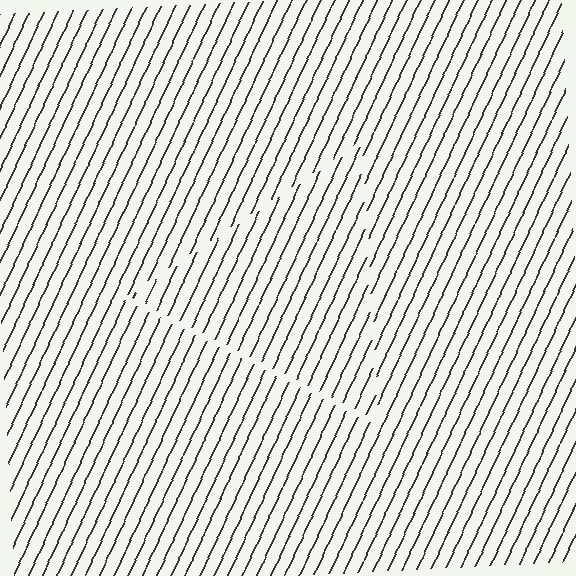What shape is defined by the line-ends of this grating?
An illusory triangle. The interior of the shape contains the same grating, shifted by half a period — the contour is defined by the phase discontinuity where line-ends from the inner and outer gratings abut.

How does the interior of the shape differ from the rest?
The interior of the shape contains the same grating, shifted by half a period — the contour is defined by the phase discontinuity where line-ends from the inner and outer gratings abut.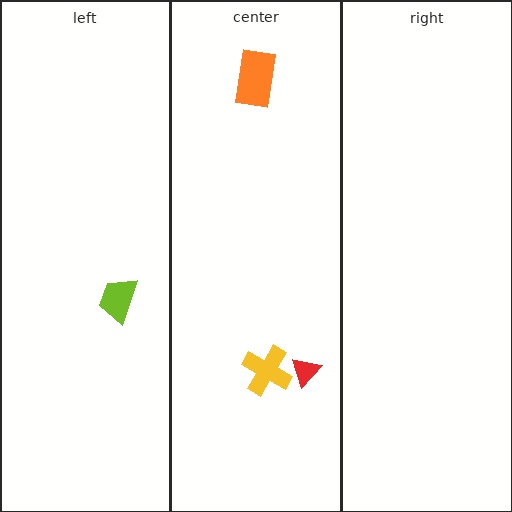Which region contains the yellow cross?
The center region.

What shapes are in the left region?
The lime trapezoid.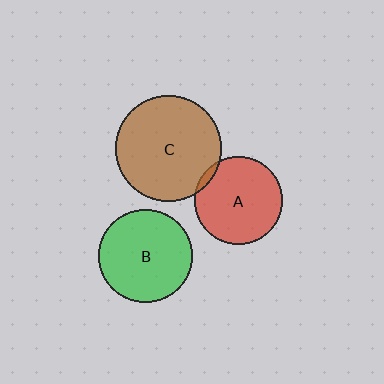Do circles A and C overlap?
Yes.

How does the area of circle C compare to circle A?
Approximately 1.5 times.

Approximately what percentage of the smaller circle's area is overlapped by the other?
Approximately 5%.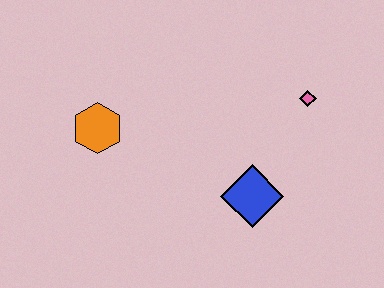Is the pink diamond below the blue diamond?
No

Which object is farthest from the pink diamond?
The orange hexagon is farthest from the pink diamond.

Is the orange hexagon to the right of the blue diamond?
No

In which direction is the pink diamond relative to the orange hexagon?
The pink diamond is to the right of the orange hexagon.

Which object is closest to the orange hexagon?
The blue diamond is closest to the orange hexagon.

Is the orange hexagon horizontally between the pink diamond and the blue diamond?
No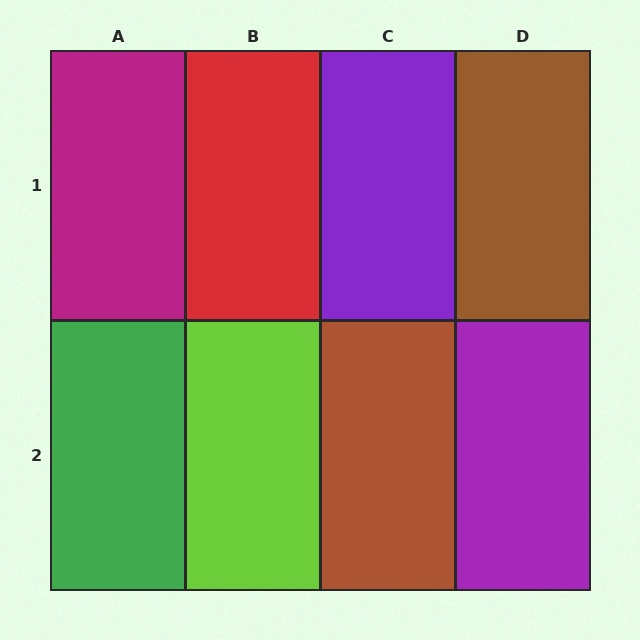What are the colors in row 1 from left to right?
Magenta, red, purple, brown.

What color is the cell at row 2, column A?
Green.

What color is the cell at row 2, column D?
Purple.